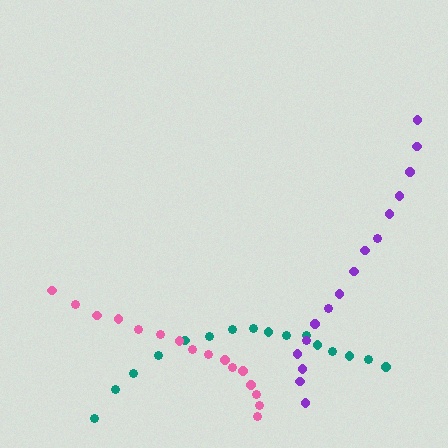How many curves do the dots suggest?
There are 3 distinct paths.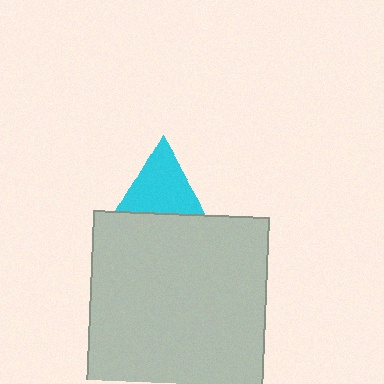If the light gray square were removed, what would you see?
You would see the complete cyan triangle.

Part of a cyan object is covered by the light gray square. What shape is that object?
It is a triangle.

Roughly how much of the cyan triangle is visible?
About half of it is visible (roughly 56%).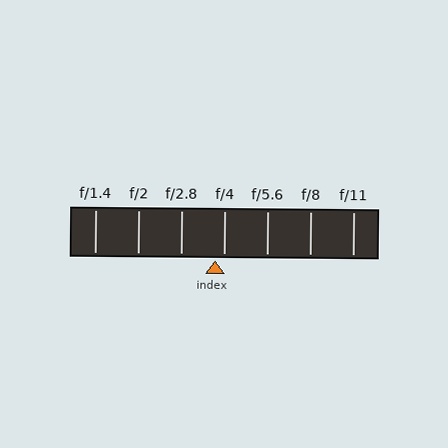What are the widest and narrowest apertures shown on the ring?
The widest aperture shown is f/1.4 and the narrowest is f/11.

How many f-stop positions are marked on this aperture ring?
There are 7 f-stop positions marked.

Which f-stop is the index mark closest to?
The index mark is closest to f/4.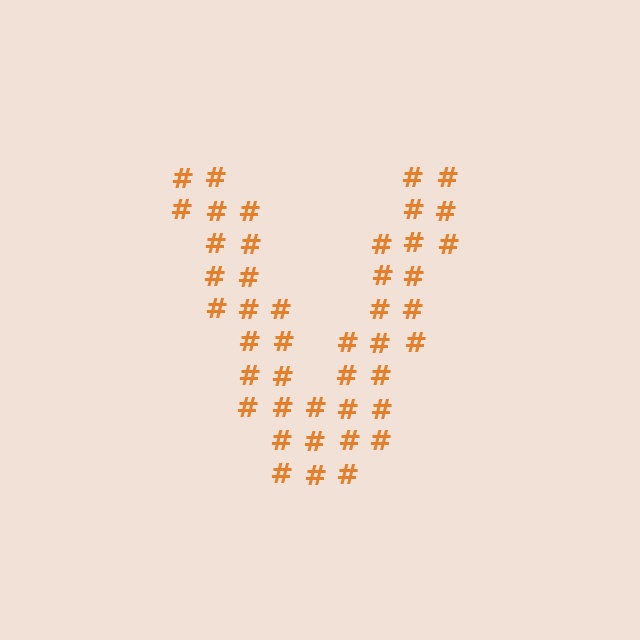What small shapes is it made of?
It is made of small hash symbols.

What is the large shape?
The large shape is the letter V.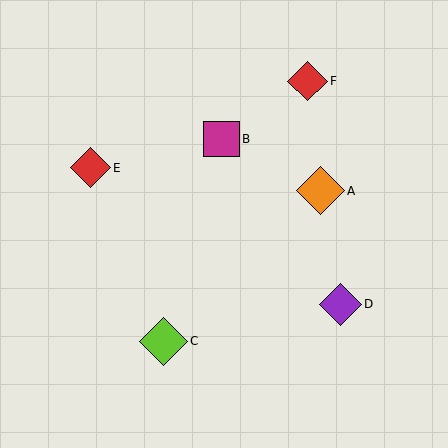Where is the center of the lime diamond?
The center of the lime diamond is at (163, 341).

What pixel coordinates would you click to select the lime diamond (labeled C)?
Click at (163, 341) to select the lime diamond C.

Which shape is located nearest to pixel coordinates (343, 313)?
The purple diamond (labeled D) at (340, 304) is nearest to that location.